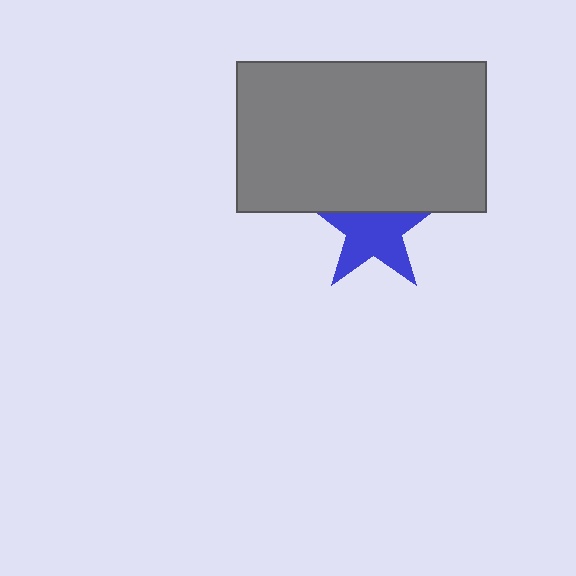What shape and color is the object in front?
The object in front is a gray rectangle.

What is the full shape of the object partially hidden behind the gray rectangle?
The partially hidden object is a blue star.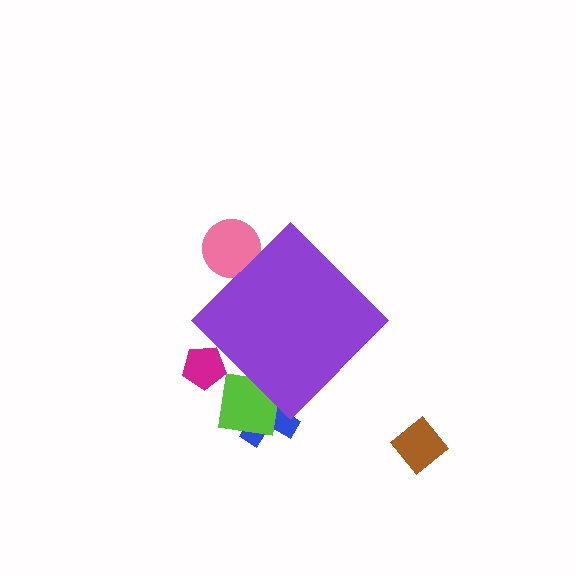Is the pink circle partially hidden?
Yes, the pink circle is partially hidden behind the purple diamond.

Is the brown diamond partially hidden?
No, the brown diamond is fully visible.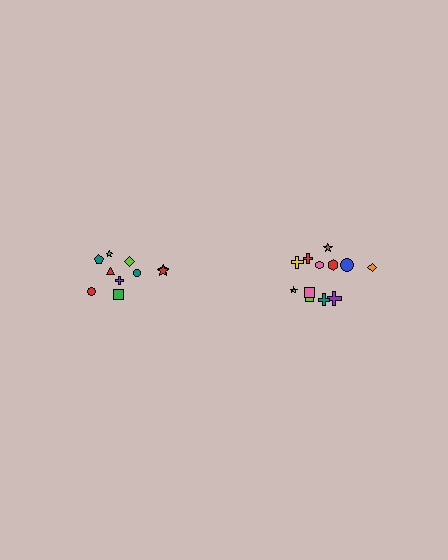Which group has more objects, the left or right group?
The right group.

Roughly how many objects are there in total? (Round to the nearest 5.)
Roughly 20 objects in total.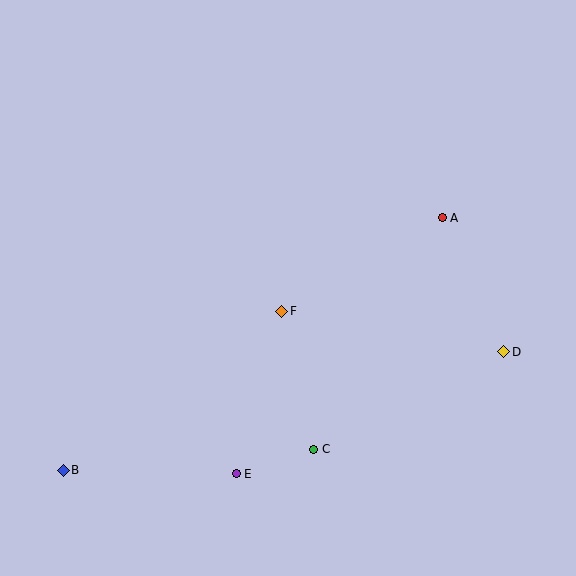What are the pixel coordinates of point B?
Point B is at (63, 470).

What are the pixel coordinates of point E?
Point E is at (236, 474).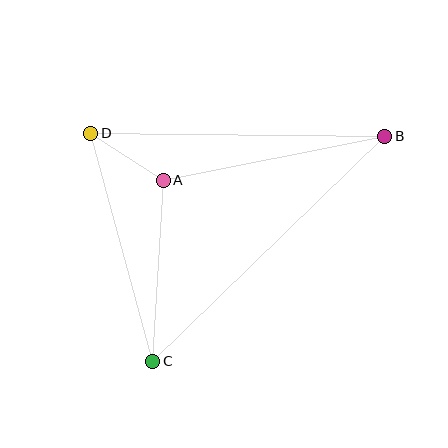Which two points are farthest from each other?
Points B and C are farthest from each other.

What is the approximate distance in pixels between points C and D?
The distance between C and D is approximately 237 pixels.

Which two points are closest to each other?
Points A and D are closest to each other.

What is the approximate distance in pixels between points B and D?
The distance between B and D is approximately 294 pixels.